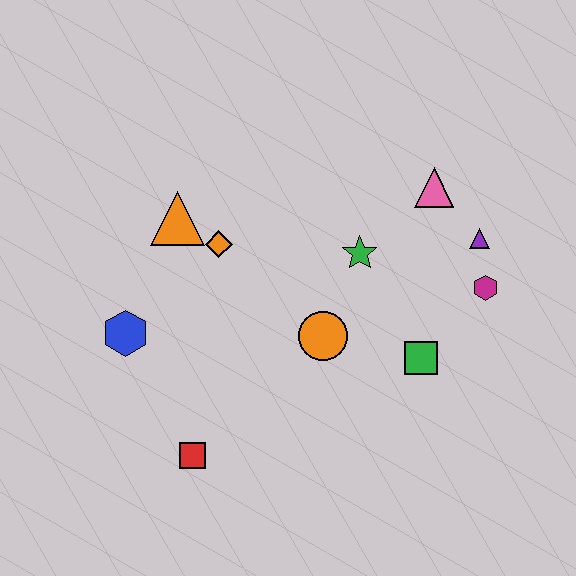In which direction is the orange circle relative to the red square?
The orange circle is to the right of the red square.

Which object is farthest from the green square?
The blue hexagon is farthest from the green square.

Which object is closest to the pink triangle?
The purple triangle is closest to the pink triangle.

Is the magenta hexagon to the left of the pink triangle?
No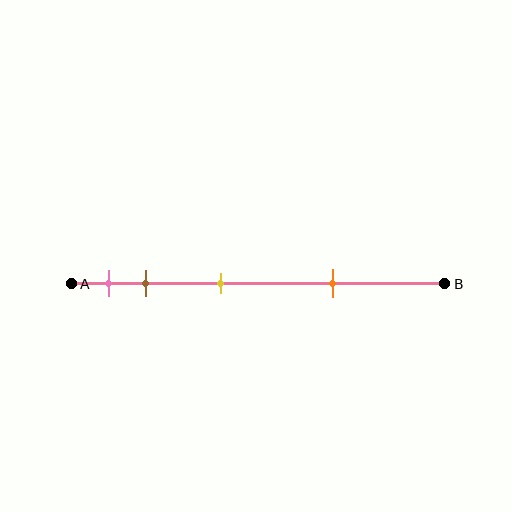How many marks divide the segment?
There are 4 marks dividing the segment.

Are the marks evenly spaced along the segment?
No, the marks are not evenly spaced.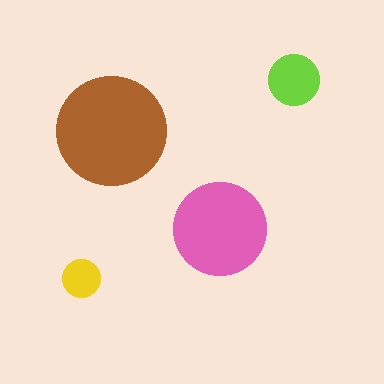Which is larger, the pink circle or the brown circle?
The brown one.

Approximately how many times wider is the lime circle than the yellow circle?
About 1.5 times wider.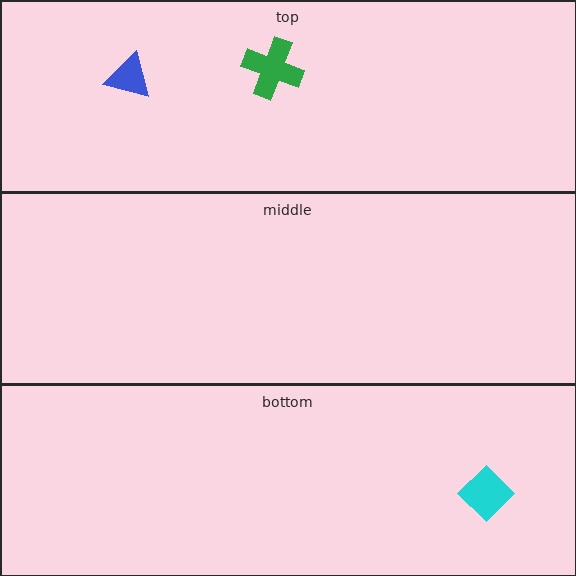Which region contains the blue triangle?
The top region.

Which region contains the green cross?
The top region.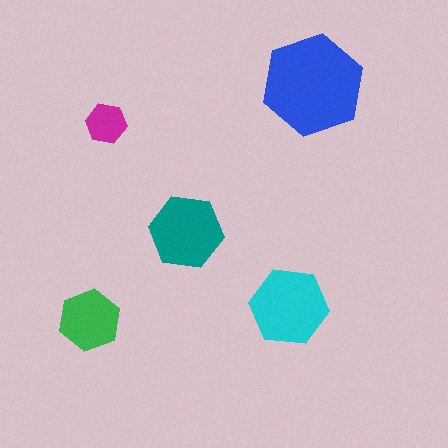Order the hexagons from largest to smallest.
the blue one, the cyan one, the teal one, the green one, the magenta one.